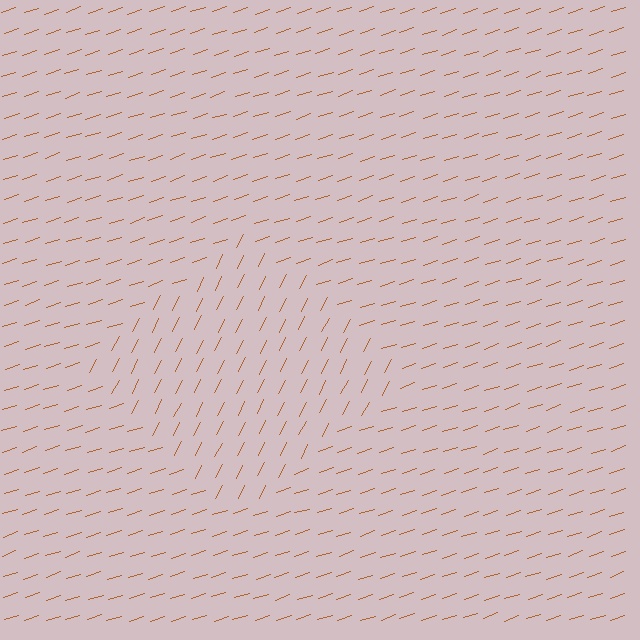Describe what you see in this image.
The image is filled with small brown line segments. A diamond region in the image has lines oriented differently from the surrounding lines, creating a visible texture boundary.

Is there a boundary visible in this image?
Yes, there is a texture boundary formed by a change in line orientation.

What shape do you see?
I see a diamond.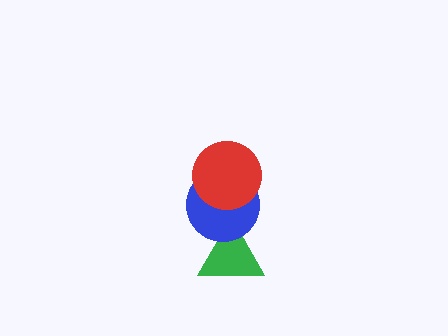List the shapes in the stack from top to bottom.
From top to bottom: the red circle, the blue circle, the green triangle.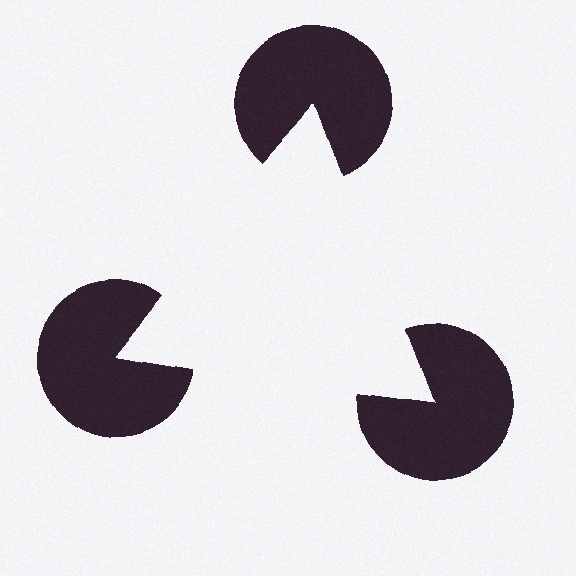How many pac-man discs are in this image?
There are 3 — one at each vertex of the illusory triangle.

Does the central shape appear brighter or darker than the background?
It typically appears slightly brighter than the background, even though no actual brightness change is drawn.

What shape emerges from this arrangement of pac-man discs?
An illusory triangle — its edges are inferred from the aligned wedge cuts in the pac-man discs, not physically drawn.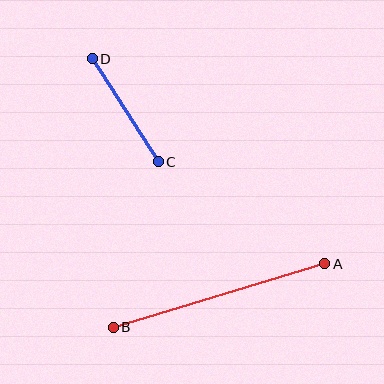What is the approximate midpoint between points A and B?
The midpoint is at approximately (219, 296) pixels.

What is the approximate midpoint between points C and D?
The midpoint is at approximately (125, 110) pixels.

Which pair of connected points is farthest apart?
Points A and B are farthest apart.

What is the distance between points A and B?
The distance is approximately 221 pixels.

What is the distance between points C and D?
The distance is approximately 122 pixels.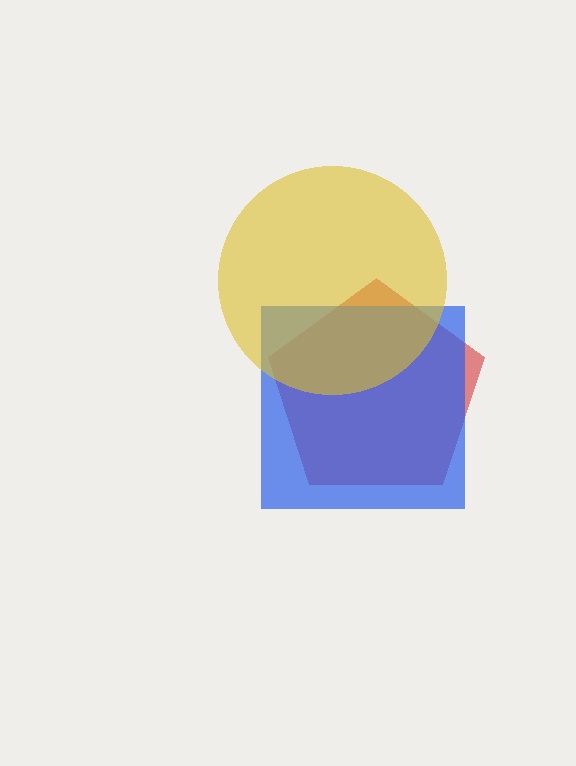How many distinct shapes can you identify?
There are 3 distinct shapes: a red pentagon, a blue square, a yellow circle.